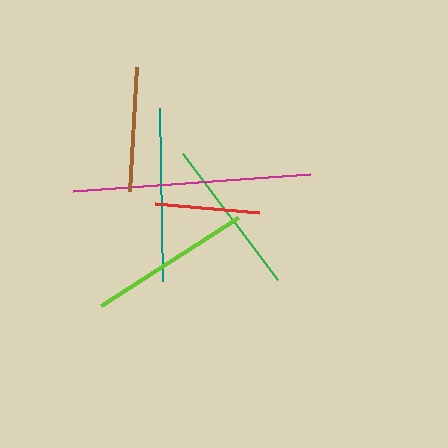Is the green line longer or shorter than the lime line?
The lime line is longer than the green line.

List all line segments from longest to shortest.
From longest to shortest: magenta, teal, lime, green, brown, red.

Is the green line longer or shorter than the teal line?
The teal line is longer than the green line.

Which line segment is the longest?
The magenta line is the longest at approximately 237 pixels.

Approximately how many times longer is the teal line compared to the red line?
The teal line is approximately 1.7 times the length of the red line.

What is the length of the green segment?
The green segment is approximately 158 pixels long.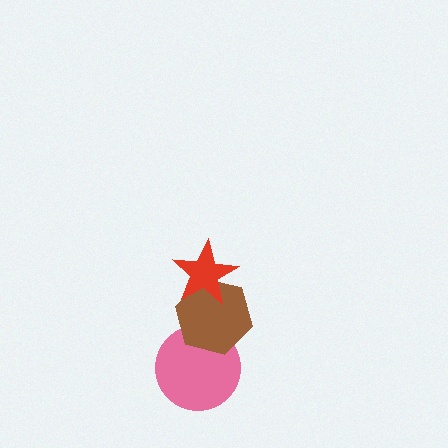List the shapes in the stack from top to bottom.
From top to bottom: the red star, the brown hexagon, the pink circle.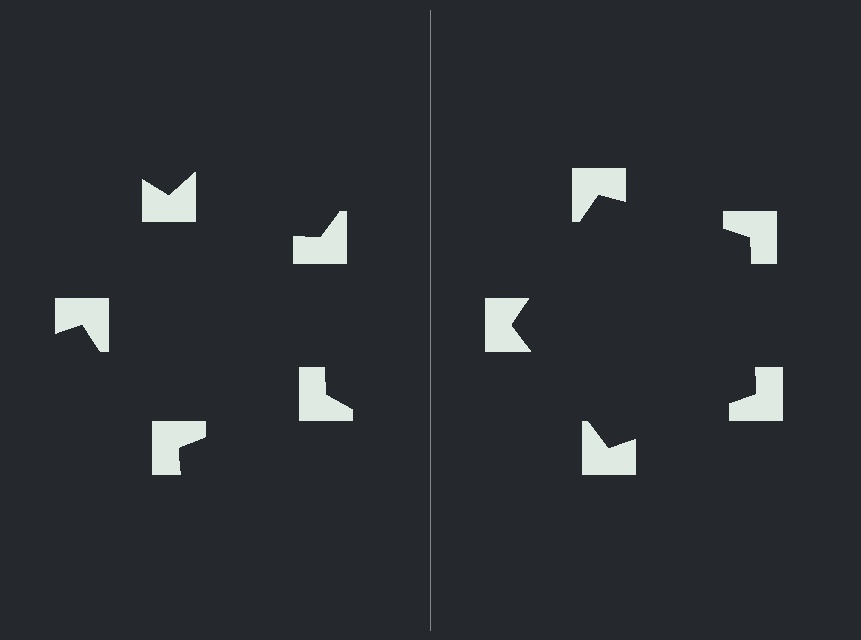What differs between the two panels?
The notched squares are positioned identically on both sides; only the wedge orientations differ. On the right they align to a pentagon; on the left they are misaligned.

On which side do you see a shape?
An illusory pentagon appears on the right side. On the left side the wedge cuts are rotated, so no coherent shape forms.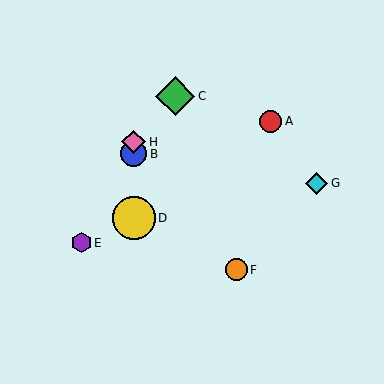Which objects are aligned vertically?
Objects B, D, H are aligned vertically.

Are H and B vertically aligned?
Yes, both are at x≈134.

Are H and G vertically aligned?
No, H is at x≈134 and G is at x≈317.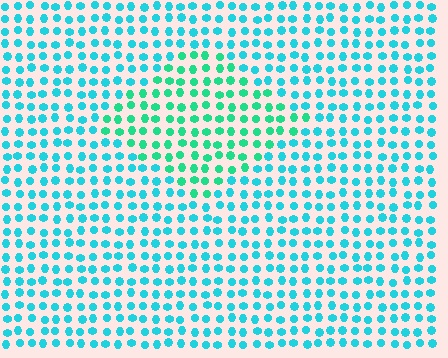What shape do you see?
I see a diamond.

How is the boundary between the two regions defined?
The boundary is defined purely by a slight shift in hue (about 30 degrees). Spacing, size, and orientation are identical on both sides.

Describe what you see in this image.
The image is filled with small cyan elements in a uniform arrangement. A diamond-shaped region is visible where the elements are tinted to a slightly different hue, forming a subtle color boundary.